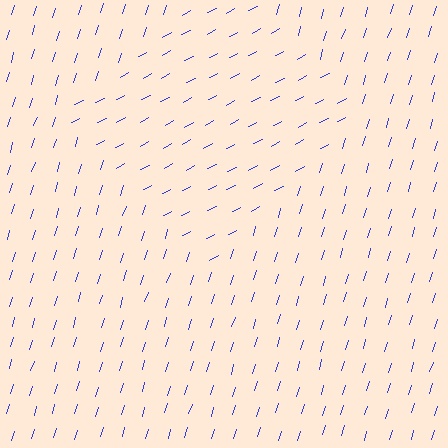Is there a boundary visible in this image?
Yes, there is a texture boundary formed by a change in line orientation.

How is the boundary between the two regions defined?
The boundary is defined purely by a change in line orientation (approximately 45 degrees difference). All lines are the same color and thickness.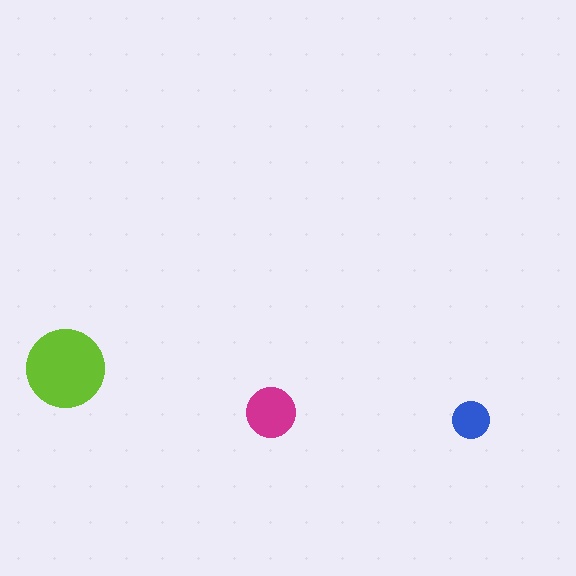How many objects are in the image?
There are 3 objects in the image.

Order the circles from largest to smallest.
the lime one, the magenta one, the blue one.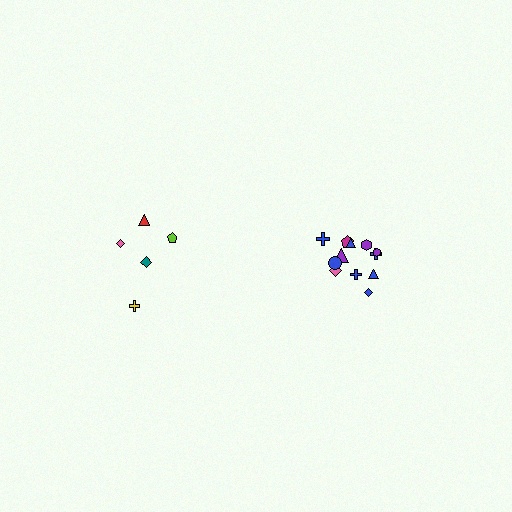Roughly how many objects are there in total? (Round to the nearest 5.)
Roughly 15 objects in total.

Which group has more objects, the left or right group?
The right group.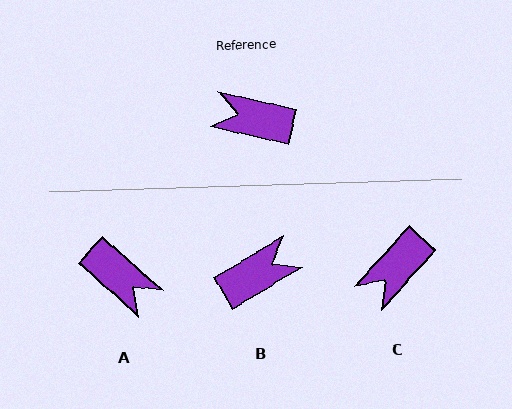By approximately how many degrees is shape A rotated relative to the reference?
Approximately 151 degrees counter-clockwise.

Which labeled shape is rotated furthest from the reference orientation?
A, about 151 degrees away.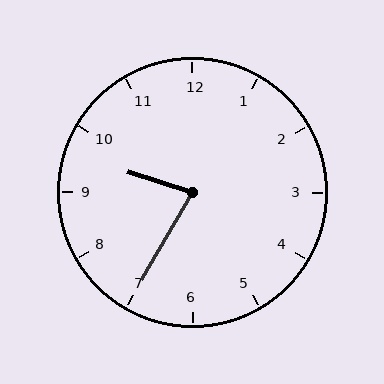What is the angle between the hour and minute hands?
Approximately 78 degrees.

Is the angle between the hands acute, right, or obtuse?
It is acute.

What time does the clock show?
9:35.